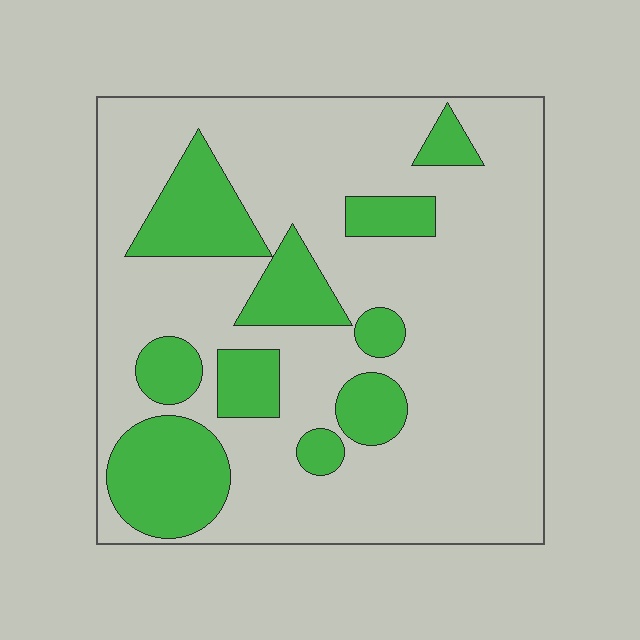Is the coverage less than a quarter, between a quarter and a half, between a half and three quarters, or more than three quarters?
Less than a quarter.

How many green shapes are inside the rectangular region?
10.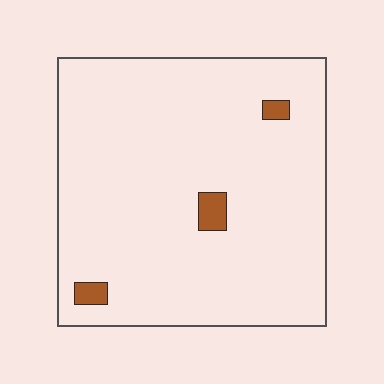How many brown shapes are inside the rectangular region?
3.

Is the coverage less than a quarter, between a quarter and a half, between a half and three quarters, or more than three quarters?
Less than a quarter.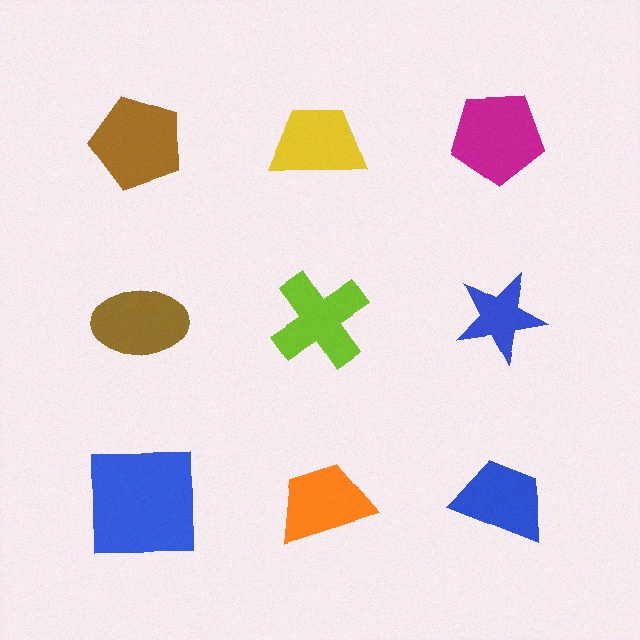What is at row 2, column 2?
A lime cross.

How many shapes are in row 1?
3 shapes.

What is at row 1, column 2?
A yellow trapezoid.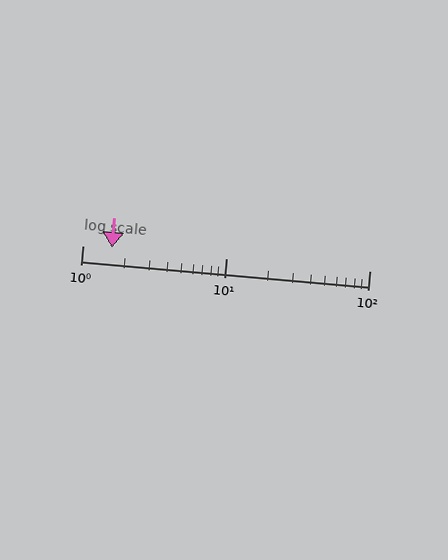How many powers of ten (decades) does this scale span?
The scale spans 2 decades, from 1 to 100.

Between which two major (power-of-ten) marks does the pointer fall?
The pointer is between 1 and 10.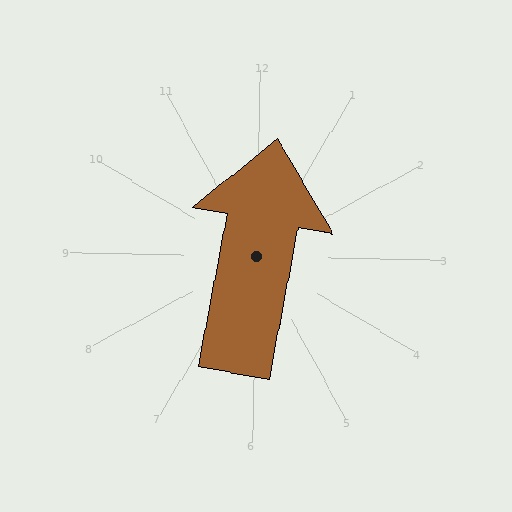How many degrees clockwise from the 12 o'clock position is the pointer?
Approximately 10 degrees.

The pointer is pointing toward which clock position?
Roughly 12 o'clock.